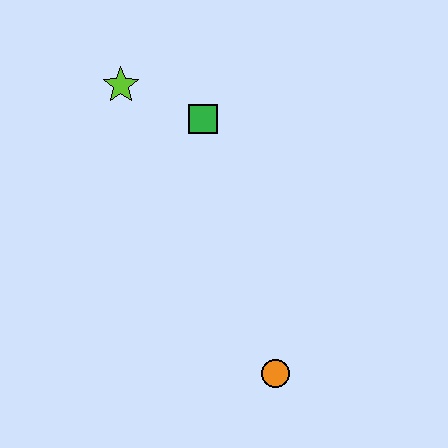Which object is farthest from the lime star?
The orange circle is farthest from the lime star.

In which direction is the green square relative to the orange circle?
The green square is above the orange circle.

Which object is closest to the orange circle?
The green square is closest to the orange circle.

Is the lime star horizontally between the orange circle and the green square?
No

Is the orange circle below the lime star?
Yes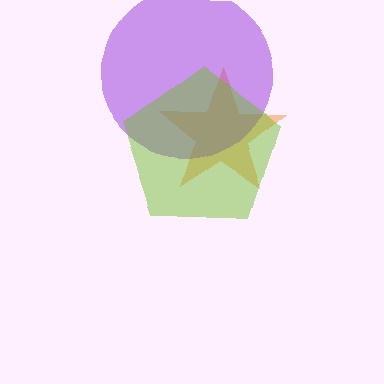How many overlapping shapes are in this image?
There are 3 overlapping shapes in the image.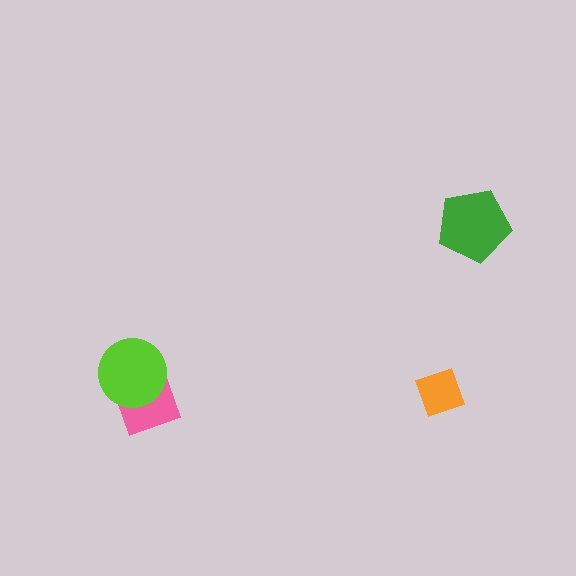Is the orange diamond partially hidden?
No, no other shape covers it.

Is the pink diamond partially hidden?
Yes, it is partially covered by another shape.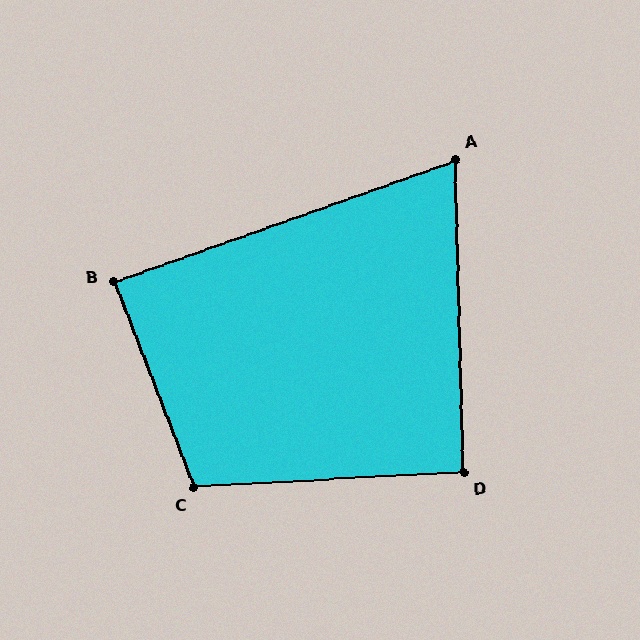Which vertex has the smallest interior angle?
A, at approximately 72 degrees.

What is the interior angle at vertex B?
Approximately 88 degrees (approximately right).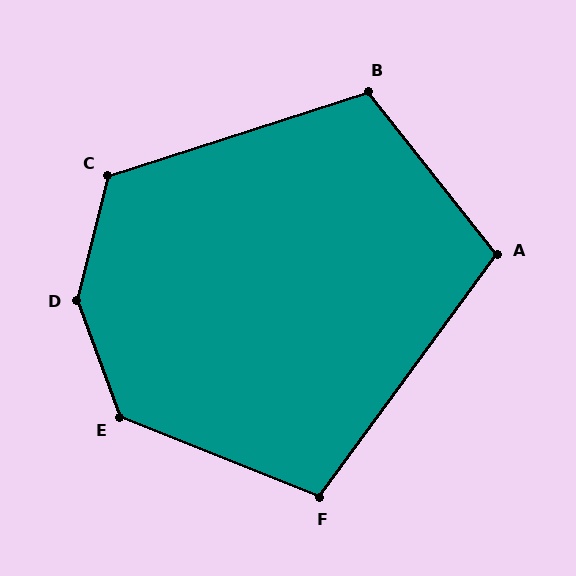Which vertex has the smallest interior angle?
F, at approximately 104 degrees.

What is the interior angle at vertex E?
Approximately 132 degrees (obtuse).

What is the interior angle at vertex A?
Approximately 105 degrees (obtuse).